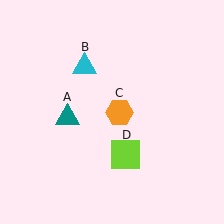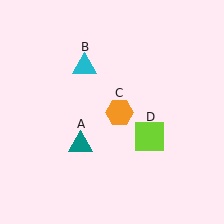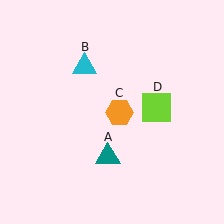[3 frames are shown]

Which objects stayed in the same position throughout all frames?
Cyan triangle (object B) and orange hexagon (object C) remained stationary.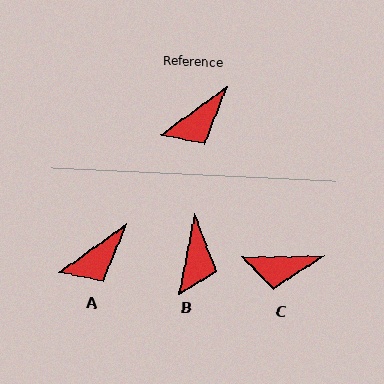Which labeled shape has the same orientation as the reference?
A.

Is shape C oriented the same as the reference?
No, it is off by about 35 degrees.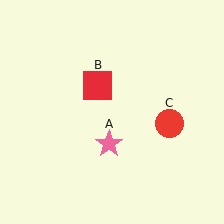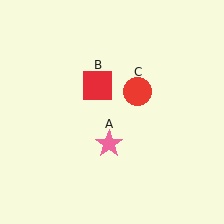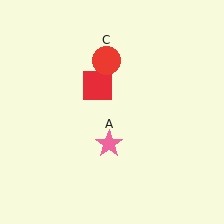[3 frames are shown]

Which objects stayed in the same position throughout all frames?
Pink star (object A) and red square (object B) remained stationary.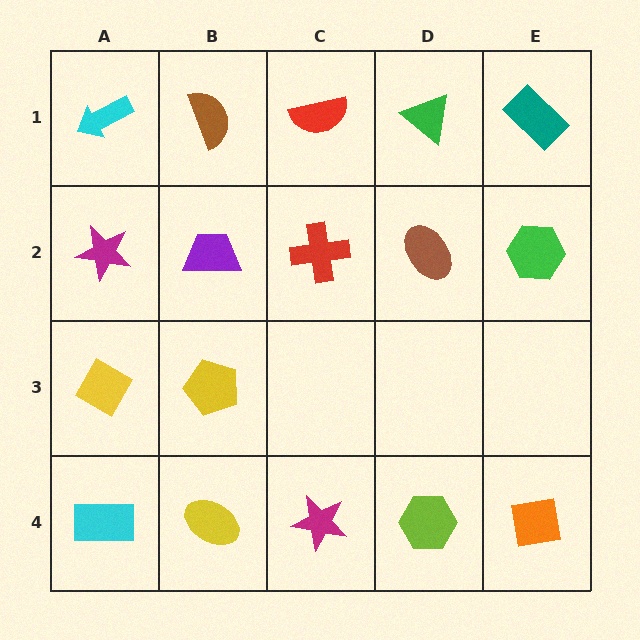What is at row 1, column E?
A teal rectangle.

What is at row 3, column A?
A yellow diamond.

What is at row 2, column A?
A magenta star.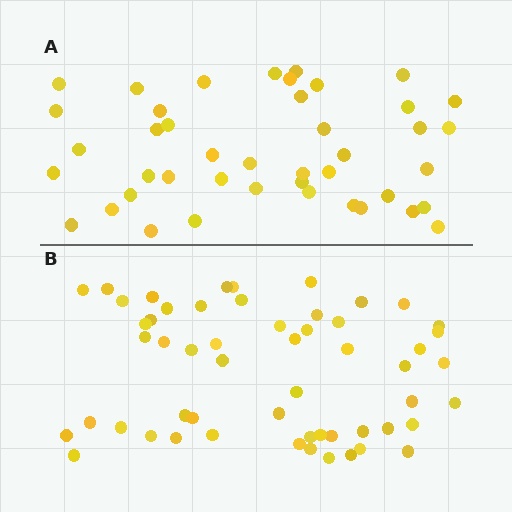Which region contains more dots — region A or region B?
Region B (the bottom region) has more dots.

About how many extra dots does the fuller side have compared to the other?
Region B has roughly 12 or so more dots than region A.